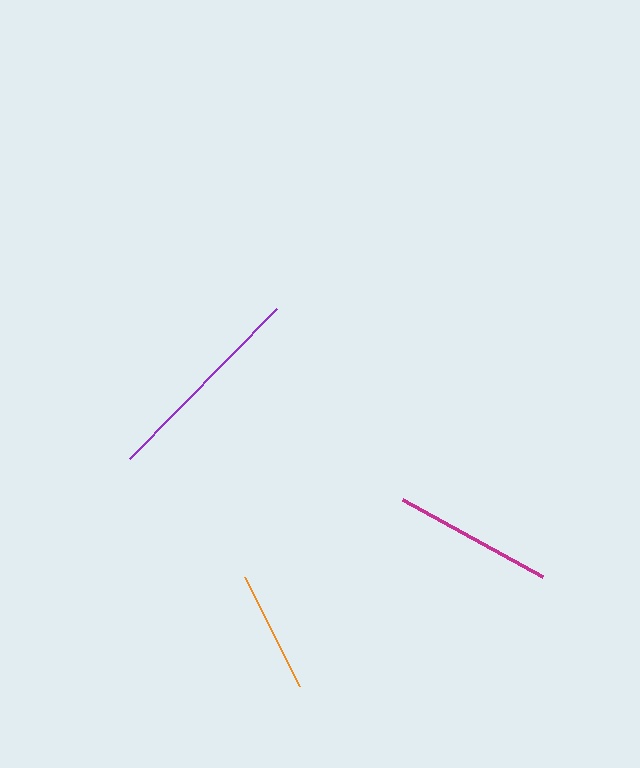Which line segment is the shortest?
The orange line is the shortest at approximately 121 pixels.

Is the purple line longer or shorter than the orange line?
The purple line is longer than the orange line.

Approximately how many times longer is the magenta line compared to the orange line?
The magenta line is approximately 1.3 times the length of the orange line.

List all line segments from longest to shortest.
From longest to shortest: purple, magenta, orange.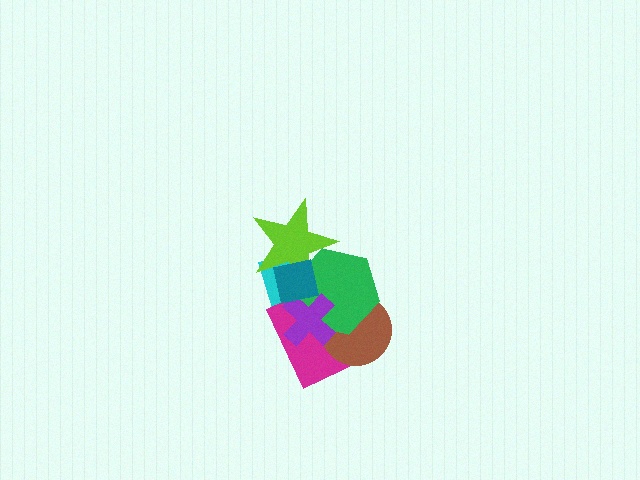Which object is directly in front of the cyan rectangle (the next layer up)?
The magenta square is directly in front of the cyan rectangle.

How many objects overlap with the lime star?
3 objects overlap with the lime star.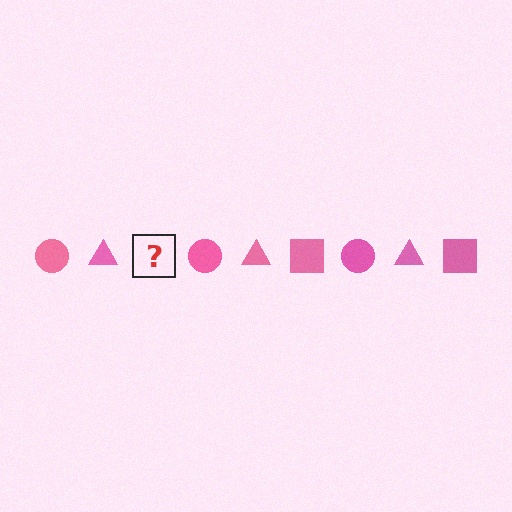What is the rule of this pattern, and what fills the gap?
The rule is that the pattern cycles through circle, triangle, square shapes in pink. The gap should be filled with a pink square.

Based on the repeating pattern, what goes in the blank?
The blank should be a pink square.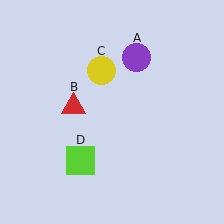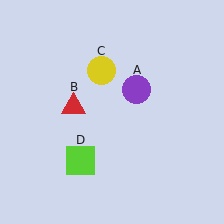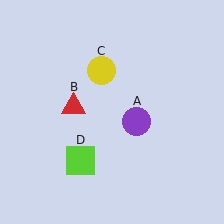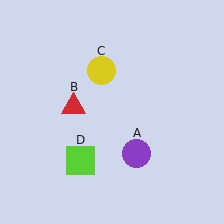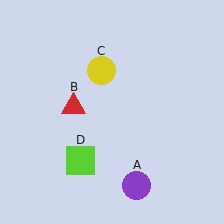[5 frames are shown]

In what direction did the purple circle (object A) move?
The purple circle (object A) moved down.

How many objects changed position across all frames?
1 object changed position: purple circle (object A).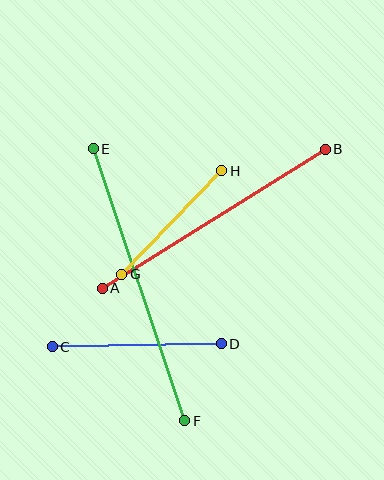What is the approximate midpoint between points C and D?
The midpoint is at approximately (137, 345) pixels.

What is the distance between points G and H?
The distance is approximately 144 pixels.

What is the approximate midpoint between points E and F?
The midpoint is at approximately (139, 285) pixels.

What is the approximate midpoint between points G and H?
The midpoint is at approximately (172, 223) pixels.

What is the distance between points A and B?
The distance is approximately 263 pixels.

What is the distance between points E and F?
The distance is approximately 287 pixels.